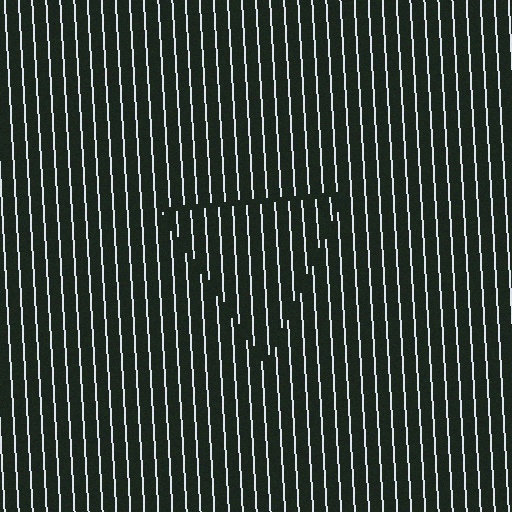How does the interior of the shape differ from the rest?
The interior of the shape contains the same grating, shifted by half a period — the contour is defined by the phase discontinuity where line-ends from the inner and outer gratings abut.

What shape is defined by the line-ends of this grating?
An illusory triangle. The interior of the shape contains the same grating, shifted by half a period — the contour is defined by the phase discontinuity where line-ends from the inner and outer gratings abut.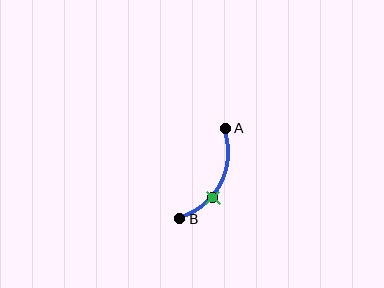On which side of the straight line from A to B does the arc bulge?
The arc bulges to the right of the straight line connecting A and B.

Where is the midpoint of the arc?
The arc midpoint is the point on the curve farthest from the straight line joining A and B. It sits to the right of that line.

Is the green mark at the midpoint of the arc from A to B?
No. The green mark lies on the arc but is closer to endpoint B. The arc midpoint would be at the point on the curve equidistant along the arc from both A and B.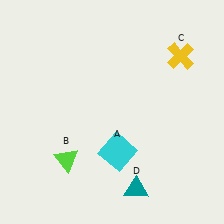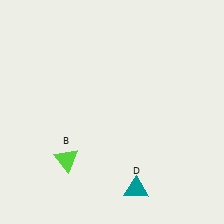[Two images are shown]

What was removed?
The cyan square (A), the yellow cross (C) were removed in Image 2.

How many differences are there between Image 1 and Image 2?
There are 2 differences between the two images.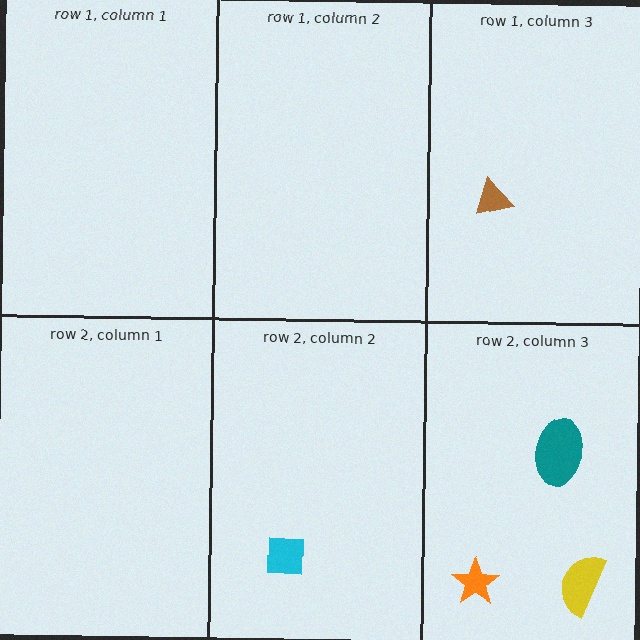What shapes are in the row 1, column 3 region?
The brown triangle.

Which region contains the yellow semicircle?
The row 2, column 3 region.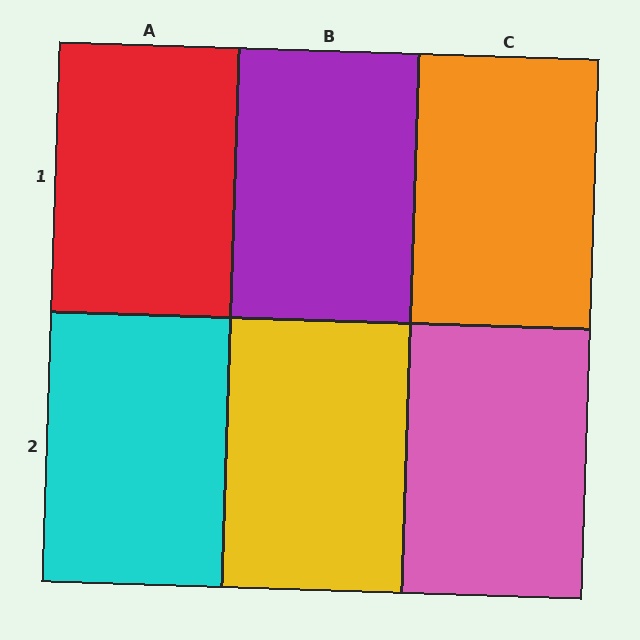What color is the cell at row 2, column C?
Pink.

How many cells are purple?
1 cell is purple.